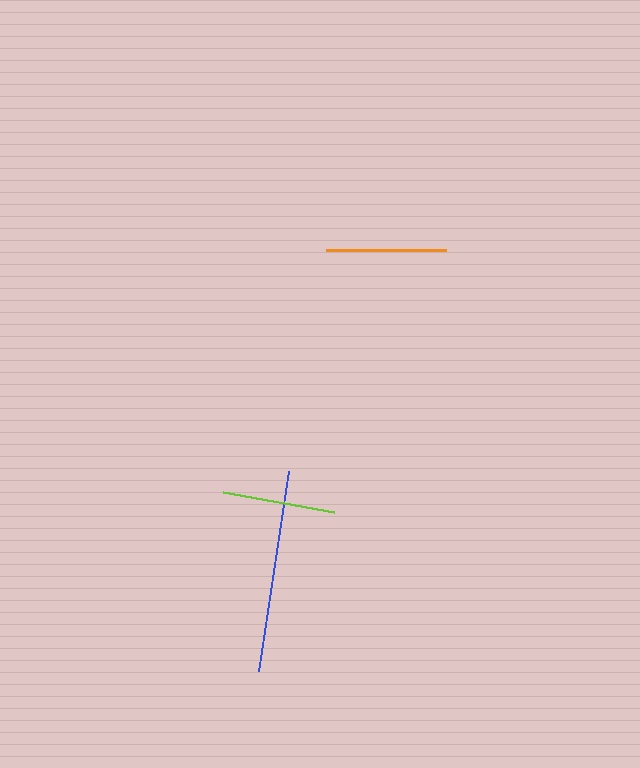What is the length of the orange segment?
The orange segment is approximately 120 pixels long.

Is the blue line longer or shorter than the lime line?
The blue line is longer than the lime line.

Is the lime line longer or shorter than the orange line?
The orange line is longer than the lime line.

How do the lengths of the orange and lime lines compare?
The orange and lime lines are approximately the same length.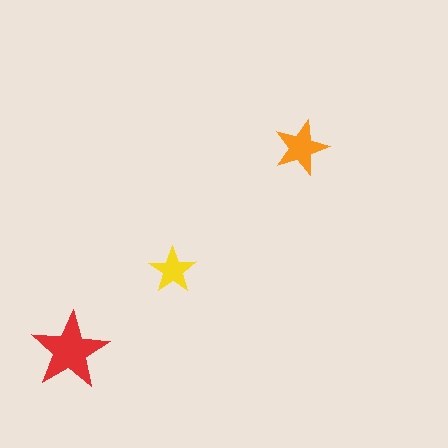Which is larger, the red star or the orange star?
The red one.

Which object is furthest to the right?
The orange star is rightmost.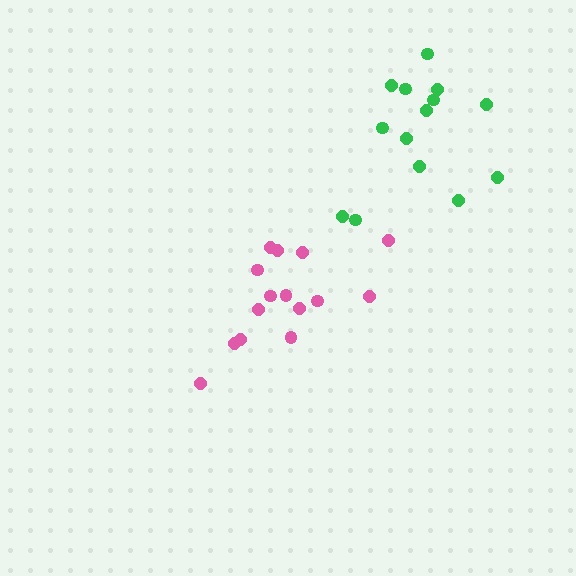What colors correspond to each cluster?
The clusters are colored: pink, green.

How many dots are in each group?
Group 1: 15 dots, Group 2: 14 dots (29 total).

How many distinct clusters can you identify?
There are 2 distinct clusters.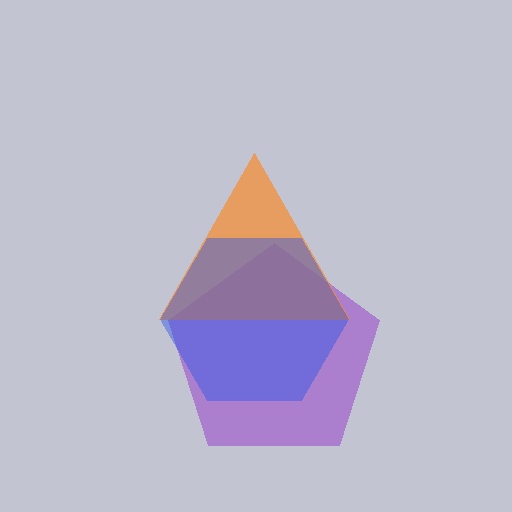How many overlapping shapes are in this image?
There are 3 overlapping shapes in the image.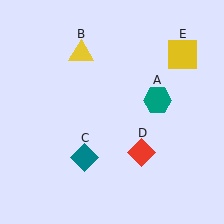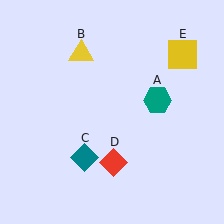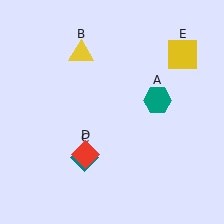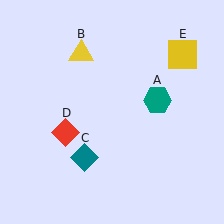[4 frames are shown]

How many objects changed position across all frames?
1 object changed position: red diamond (object D).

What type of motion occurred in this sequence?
The red diamond (object D) rotated clockwise around the center of the scene.